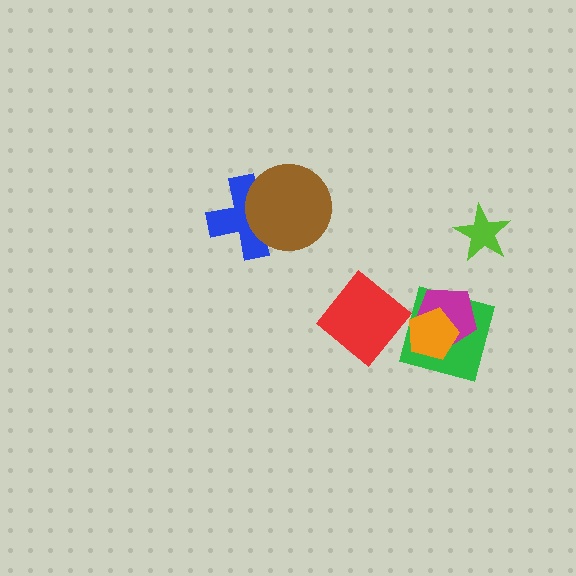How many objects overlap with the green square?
2 objects overlap with the green square.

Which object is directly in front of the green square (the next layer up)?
The magenta pentagon is directly in front of the green square.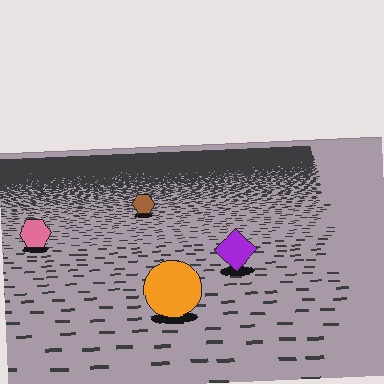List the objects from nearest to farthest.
From nearest to farthest: the orange circle, the purple diamond, the pink hexagon, the brown hexagon.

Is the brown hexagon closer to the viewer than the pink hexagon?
No. The pink hexagon is closer — you can tell from the texture gradient: the ground texture is coarser near it.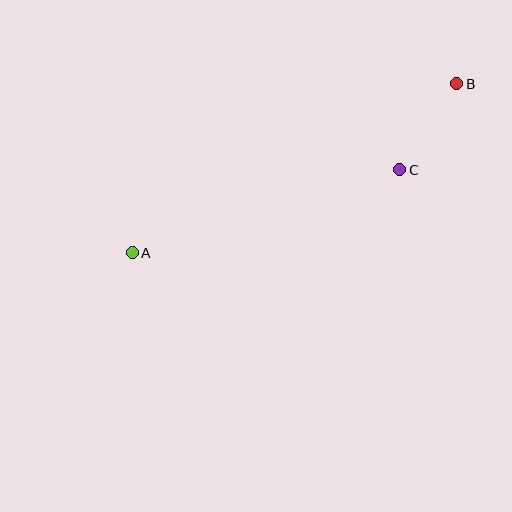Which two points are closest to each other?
Points B and C are closest to each other.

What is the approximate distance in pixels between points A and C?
The distance between A and C is approximately 280 pixels.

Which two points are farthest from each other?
Points A and B are farthest from each other.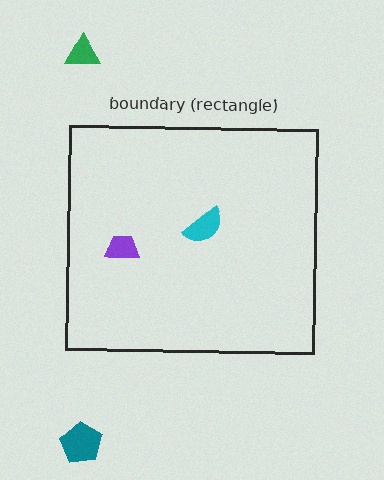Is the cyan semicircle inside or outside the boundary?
Inside.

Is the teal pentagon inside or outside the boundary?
Outside.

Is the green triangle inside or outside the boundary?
Outside.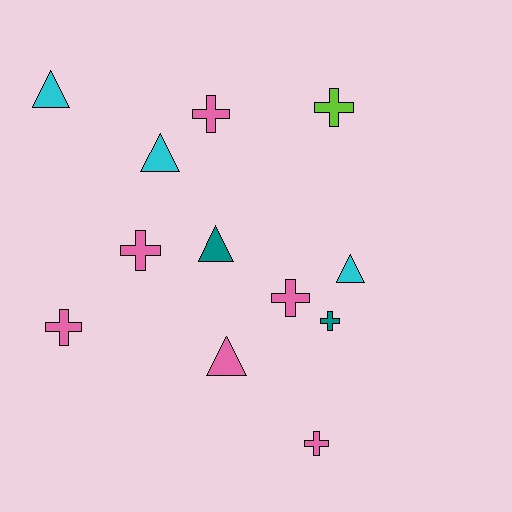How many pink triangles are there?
There is 1 pink triangle.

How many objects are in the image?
There are 12 objects.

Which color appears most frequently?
Pink, with 6 objects.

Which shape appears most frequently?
Cross, with 7 objects.